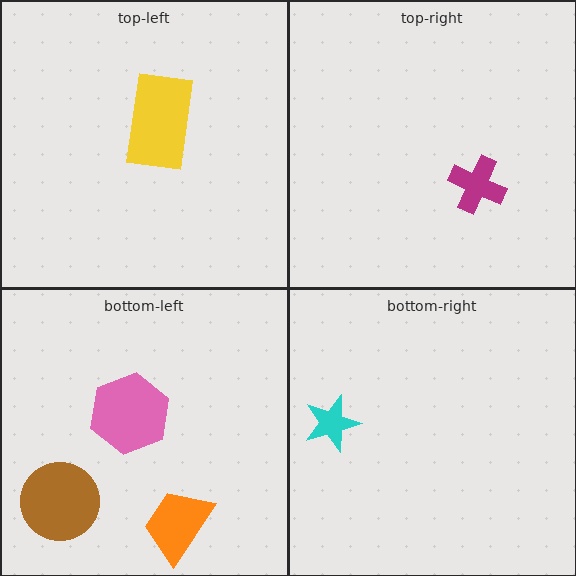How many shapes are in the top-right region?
1.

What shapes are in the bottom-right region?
The cyan star.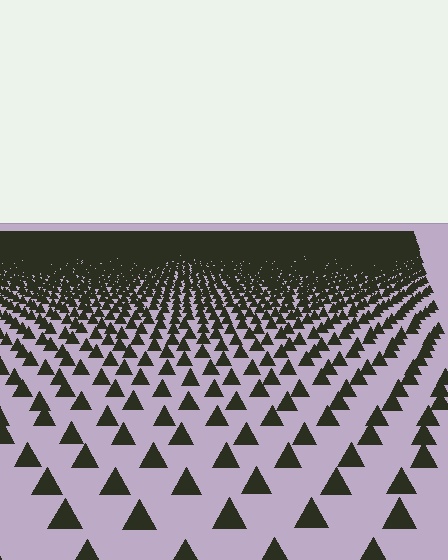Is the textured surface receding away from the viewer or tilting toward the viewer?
The surface is receding away from the viewer. Texture elements get smaller and denser toward the top.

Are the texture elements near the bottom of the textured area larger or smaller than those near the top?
Larger. Near the bottom, elements are closer to the viewer and appear at a bigger on-screen size.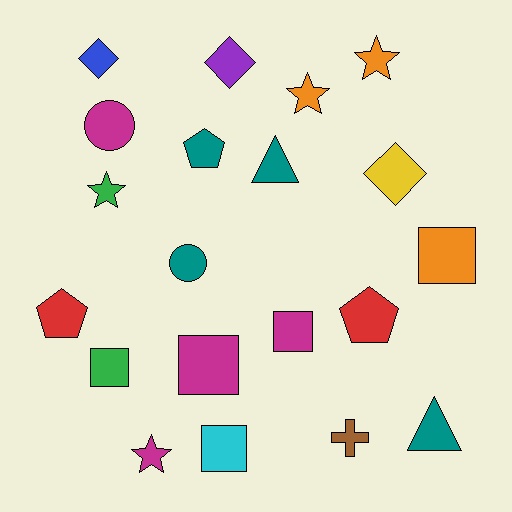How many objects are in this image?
There are 20 objects.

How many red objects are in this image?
There are 2 red objects.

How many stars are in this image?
There are 4 stars.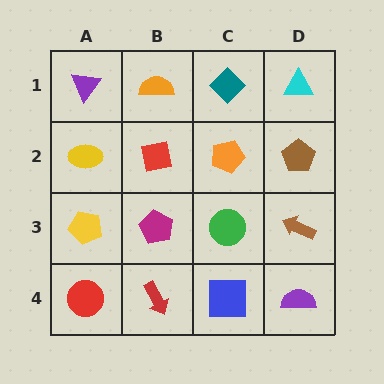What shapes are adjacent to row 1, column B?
A red square (row 2, column B), a purple triangle (row 1, column A), a teal diamond (row 1, column C).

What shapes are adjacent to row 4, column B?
A magenta pentagon (row 3, column B), a red circle (row 4, column A), a blue square (row 4, column C).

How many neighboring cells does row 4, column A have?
2.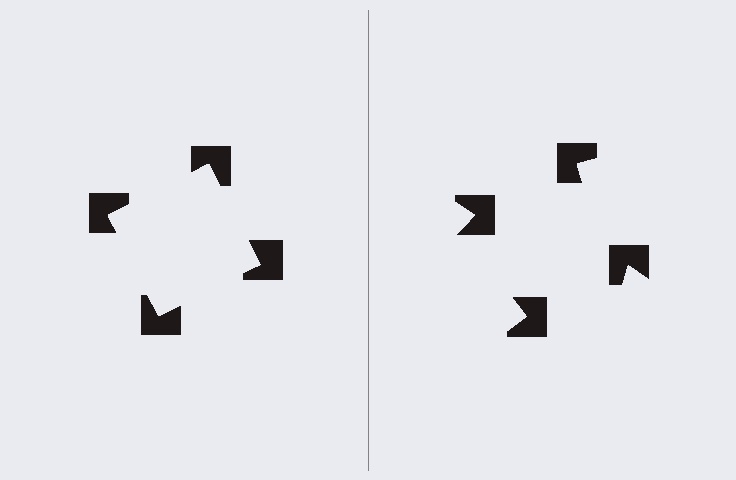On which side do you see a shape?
An illusory square appears on the left side. On the right side the wedge cuts are rotated, so no coherent shape forms.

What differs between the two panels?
The notched squares are positioned identically on both sides; only the wedge orientations differ. On the left they align to a square; on the right they are misaligned.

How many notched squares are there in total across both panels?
8 — 4 on each side.